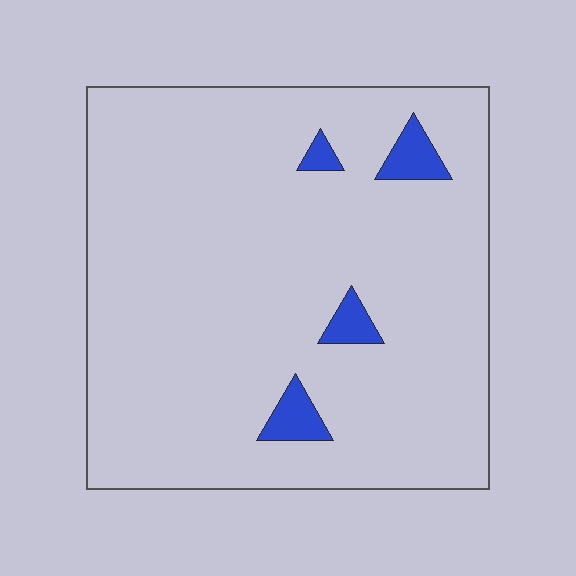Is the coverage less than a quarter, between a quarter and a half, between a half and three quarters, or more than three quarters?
Less than a quarter.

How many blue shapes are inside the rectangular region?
4.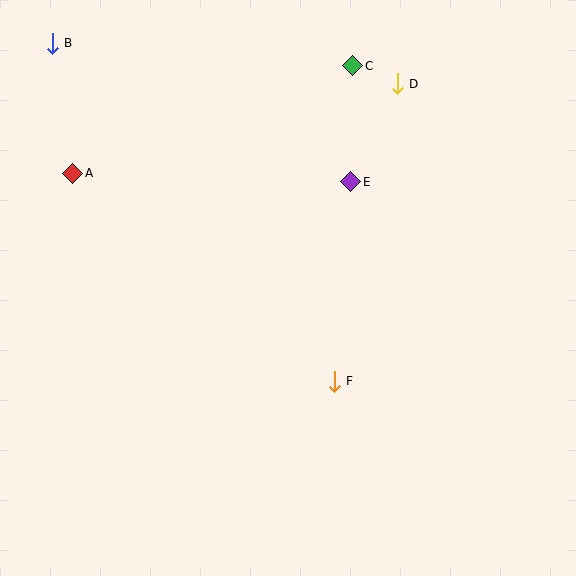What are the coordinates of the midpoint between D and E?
The midpoint between D and E is at (374, 133).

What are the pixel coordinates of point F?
Point F is at (334, 381).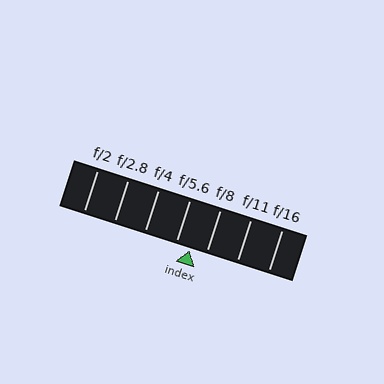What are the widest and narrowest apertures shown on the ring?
The widest aperture shown is f/2 and the narrowest is f/16.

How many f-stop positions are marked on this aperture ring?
There are 7 f-stop positions marked.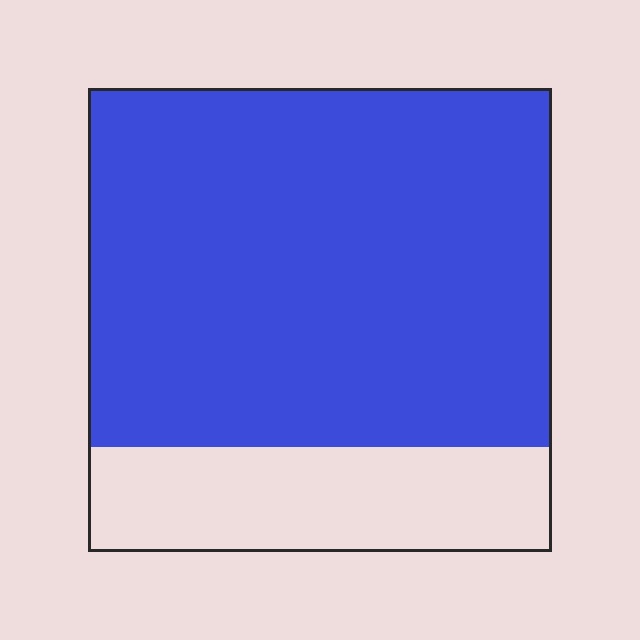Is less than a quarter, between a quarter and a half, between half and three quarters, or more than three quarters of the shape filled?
More than three quarters.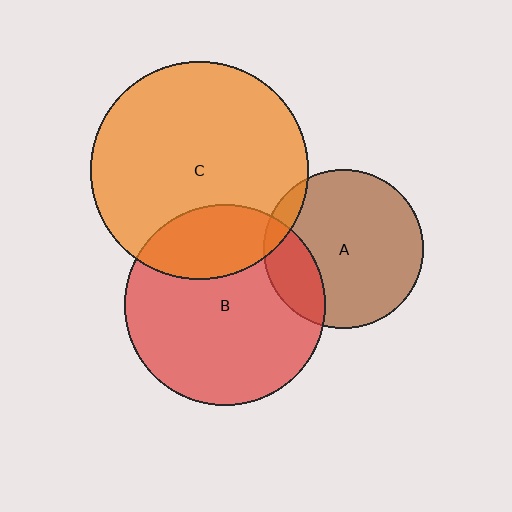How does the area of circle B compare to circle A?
Approximately 1.6 times.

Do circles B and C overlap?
Yes.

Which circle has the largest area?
Circle C (orange).